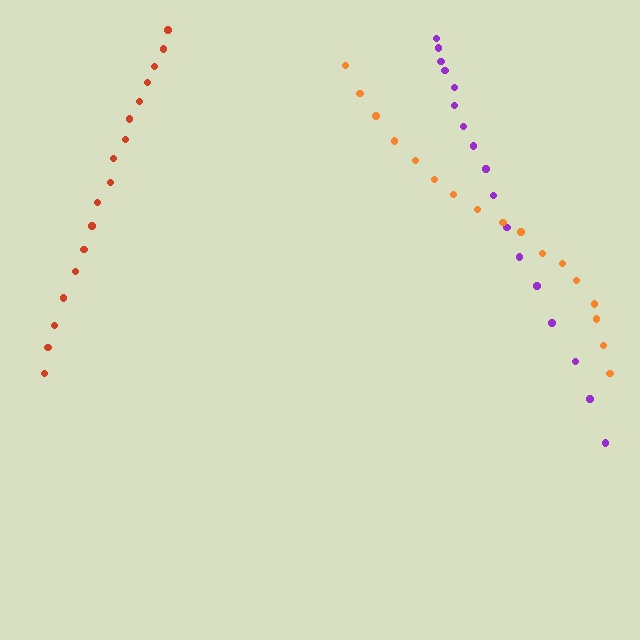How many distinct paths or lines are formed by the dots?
There are 3 distinct paths.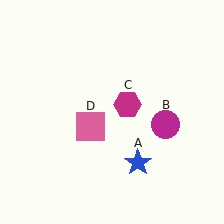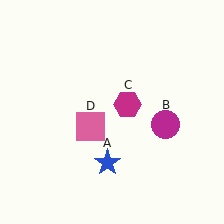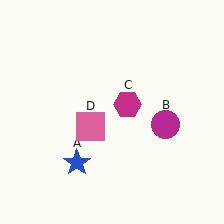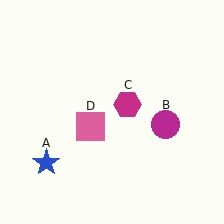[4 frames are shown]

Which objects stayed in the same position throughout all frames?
Magenta circle (object B) and magenta hexagon (object C) and pink square (object D) remained stationary.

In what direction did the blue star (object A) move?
The blue star (object A) moved left.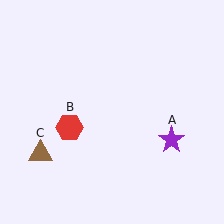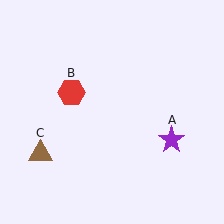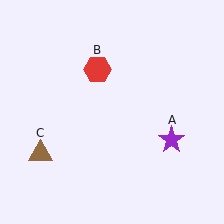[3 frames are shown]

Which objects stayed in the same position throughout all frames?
Purple star (object A) and brown triangle (object C) remained stationary.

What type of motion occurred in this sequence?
The red hexagon (object B) rotated clockwise around the center of the scene.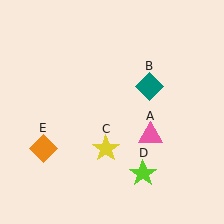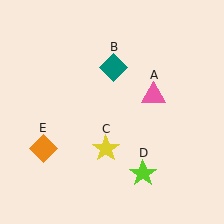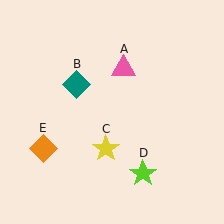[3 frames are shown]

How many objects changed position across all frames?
2 objects changed position: pink triangle (object A), teal diamond (object B).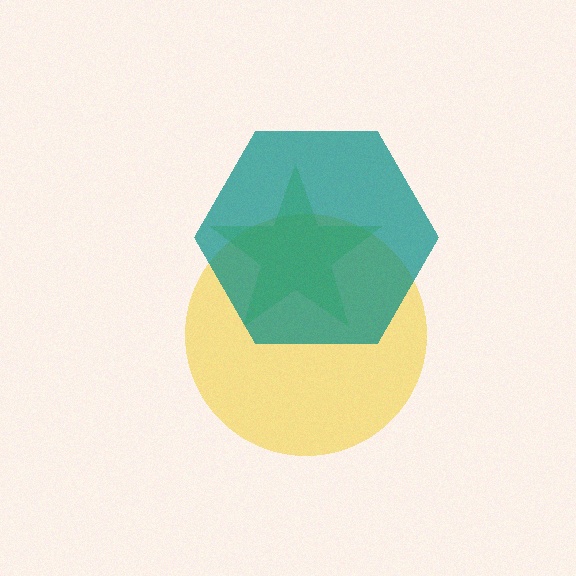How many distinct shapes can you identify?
There are 3 distinct shapes: a yellow circle, a lime star, a teal hexagon.